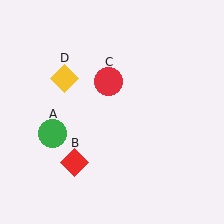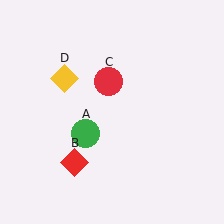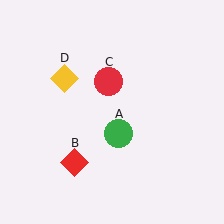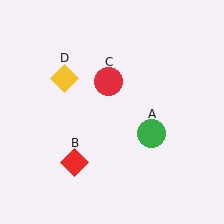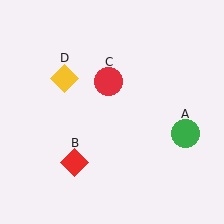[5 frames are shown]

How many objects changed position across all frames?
1 object changed position: green circle (object A).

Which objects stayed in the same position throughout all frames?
Red diamond (object B) and red circle (object C) and yellow diamond (object D) remained stationary.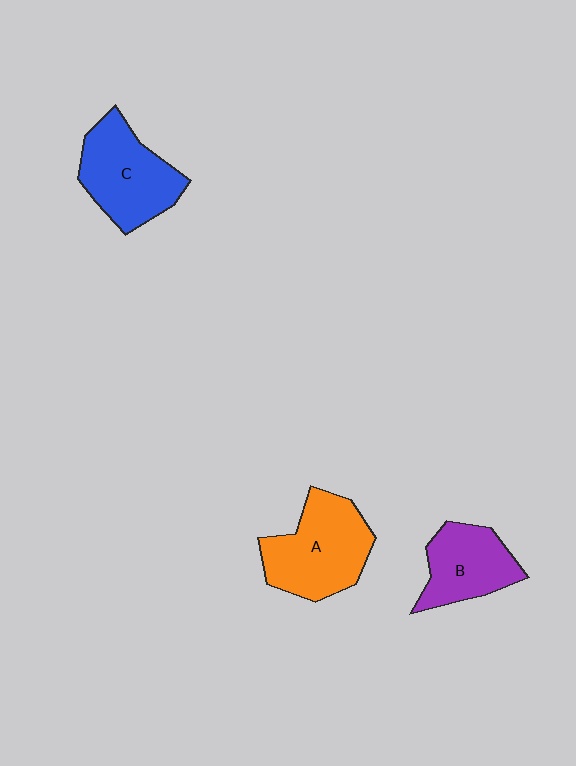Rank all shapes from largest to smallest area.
From largest to smallest: A (orange), C (blue), B (purple).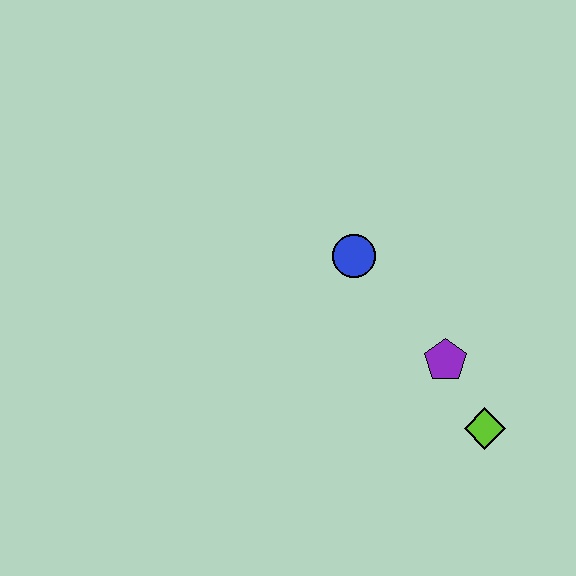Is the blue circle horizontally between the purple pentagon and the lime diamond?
No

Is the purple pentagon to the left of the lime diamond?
Yes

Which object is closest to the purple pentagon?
The lime diamond is closest to the purple pentagon.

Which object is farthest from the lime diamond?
The blue circle is farthest from the lime diamond.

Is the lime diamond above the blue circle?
No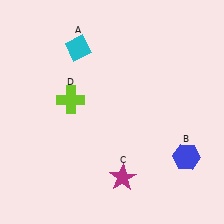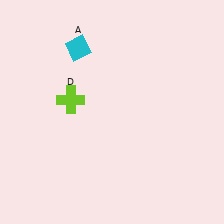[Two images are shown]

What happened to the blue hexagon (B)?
The blue hexagon (B) was removed in Image 2. It was in the bottom-right area of Image 1.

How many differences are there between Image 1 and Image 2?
There are 2 differences between the two images.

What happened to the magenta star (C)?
The magenta star (C) was removed in Image 2. It was in the bottom-right area of Image 1.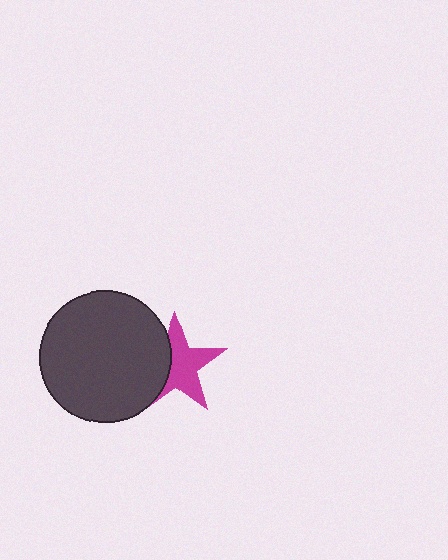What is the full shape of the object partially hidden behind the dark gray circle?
The partially hidden object is a magenta star.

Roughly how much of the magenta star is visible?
About half of it is visible (roughly 63%).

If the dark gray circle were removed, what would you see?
You would see the complete magenta star.